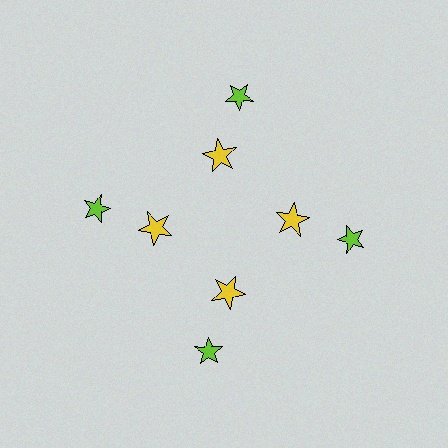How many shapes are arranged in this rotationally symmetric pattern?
There are 8 shapes, arranged in 4 groups of 2.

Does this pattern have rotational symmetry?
Yes, this pattern has 4-fold rotational symmetry. It looks the same after rotating 90 degrees around the center.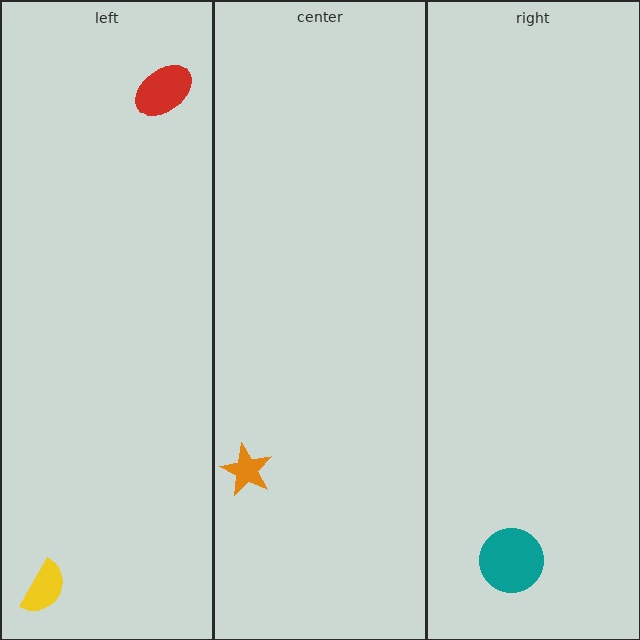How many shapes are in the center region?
1.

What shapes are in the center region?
The orange star.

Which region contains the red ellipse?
The left region.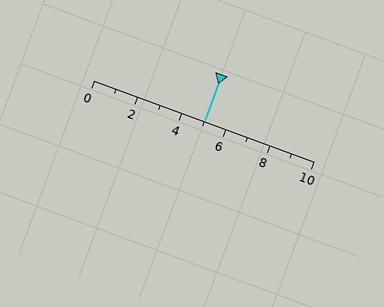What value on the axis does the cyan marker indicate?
The marker indicates approximately 5.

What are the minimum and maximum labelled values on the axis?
The axis runs from 0 to 10.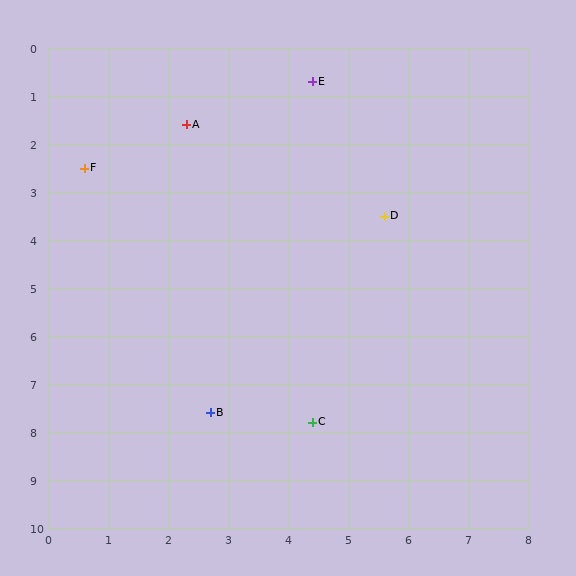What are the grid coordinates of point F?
Point F is at approximately (0.6, 2.5).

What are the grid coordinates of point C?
Point C is at approximately (4.4, 7.8).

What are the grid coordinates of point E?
Point E is at approximately (4.4, 0.7).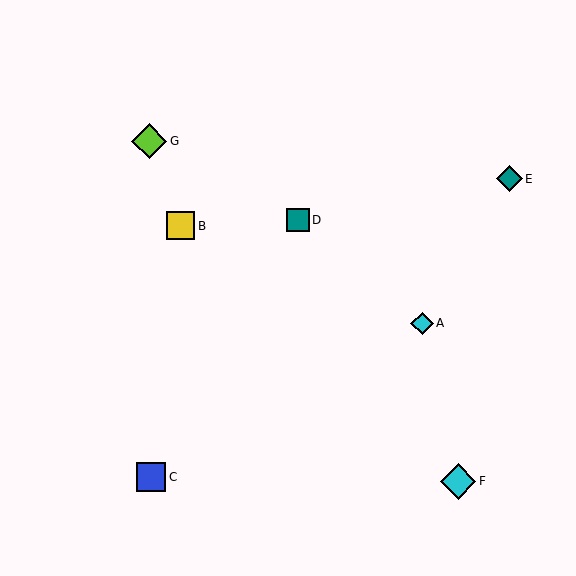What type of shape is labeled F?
Shape F is a cyan diamond.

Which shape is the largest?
The cyan diamond (labeled F) is the largest.